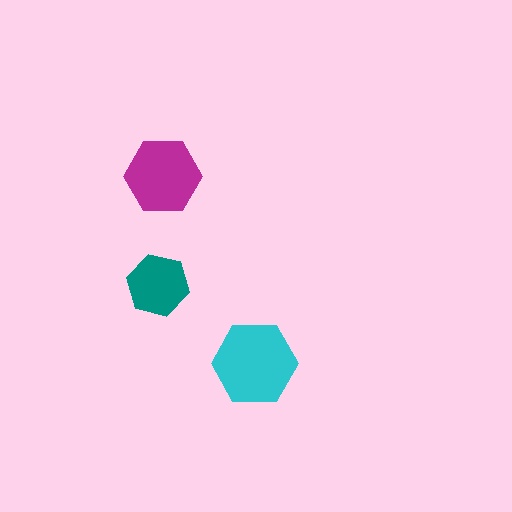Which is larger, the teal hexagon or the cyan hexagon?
The cyan one.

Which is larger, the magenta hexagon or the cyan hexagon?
The cyan one.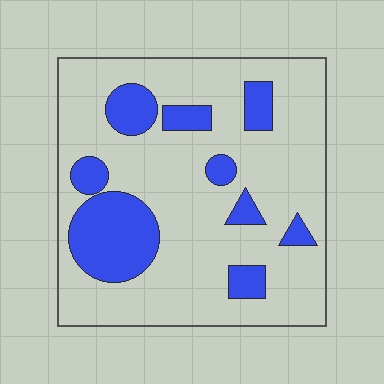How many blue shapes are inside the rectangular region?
9.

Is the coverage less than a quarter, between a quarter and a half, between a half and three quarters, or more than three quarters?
Less than a quarter.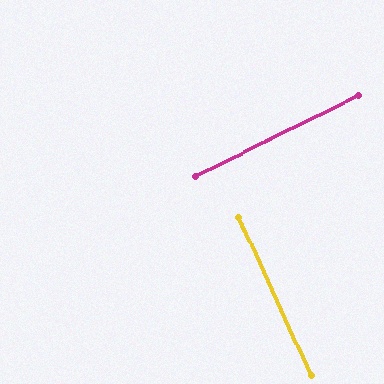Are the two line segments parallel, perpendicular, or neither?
Perpendicular — they meet at approximately 88°.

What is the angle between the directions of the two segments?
Approximately 88 degrees.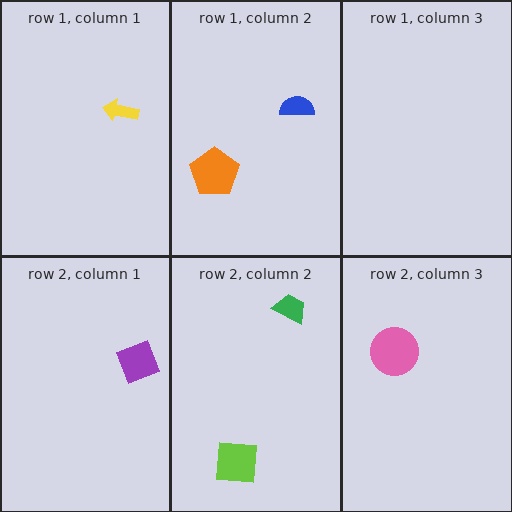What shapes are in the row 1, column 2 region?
The orange pentagon, the blue semicircle.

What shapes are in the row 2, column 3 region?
The pink circle.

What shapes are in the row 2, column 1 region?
The purple diamond.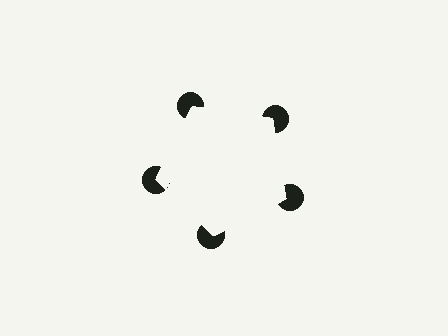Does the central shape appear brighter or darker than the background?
It typically appears slightly brighter than the background, even though no actual brightness change is drawn.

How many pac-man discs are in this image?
There are 5 — one at each vertex of the illusory pentagon.